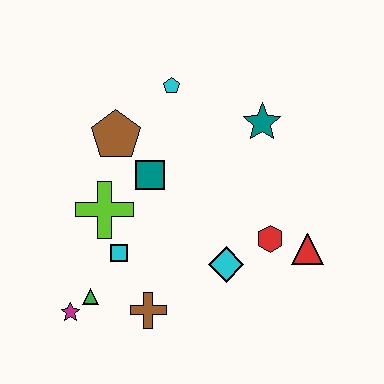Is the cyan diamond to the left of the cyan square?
No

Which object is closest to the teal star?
The cyan pentagon is closest to the teal star.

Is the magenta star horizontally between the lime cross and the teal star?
No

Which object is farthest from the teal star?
The magenta star is farthest from the teal star.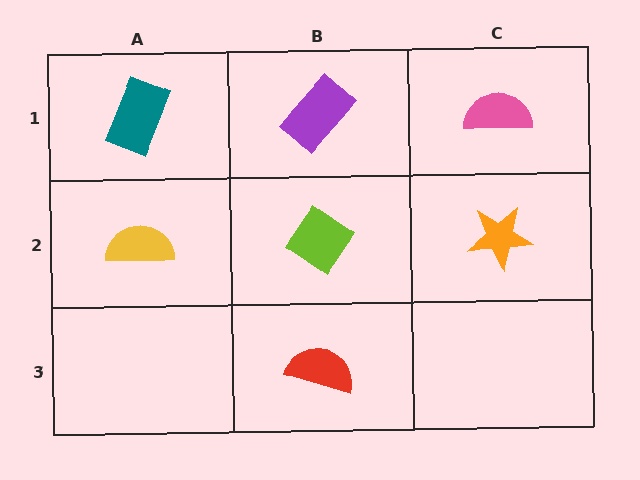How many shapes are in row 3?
1 shape.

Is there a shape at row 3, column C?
No, that cell is empty.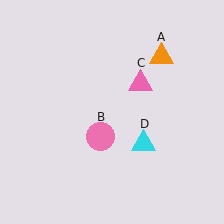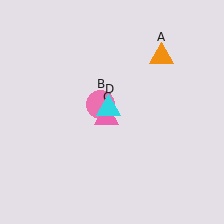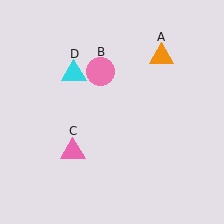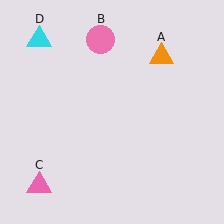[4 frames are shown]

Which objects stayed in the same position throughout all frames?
Orange triangle (object A) remained stationary.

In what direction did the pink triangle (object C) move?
The pink triangle (object C) moved down and to the left.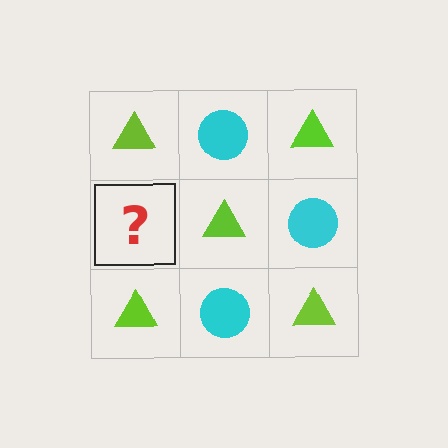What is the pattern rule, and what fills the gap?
The rule is that it alternates lime triangle and cyan circle in a checkerboard pattern. The gap should be filled with a cyan circle.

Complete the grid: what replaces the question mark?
The question mark should be replaced with a cyan circle.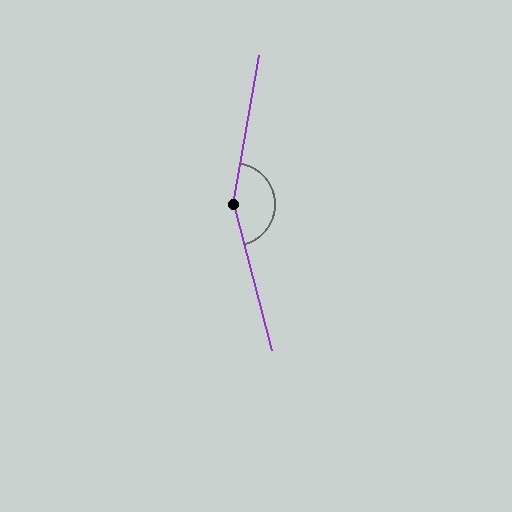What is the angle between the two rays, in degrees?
Approximately 155 degrees.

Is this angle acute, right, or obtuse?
It is obtuse.